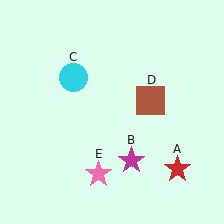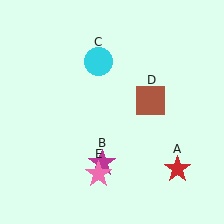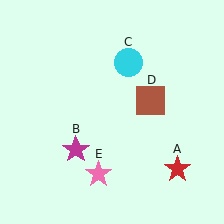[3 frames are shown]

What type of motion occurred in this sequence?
The magenta star (object B), cyan circle (object C) rotated clockwise around the center of the scene.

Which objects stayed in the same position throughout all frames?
Red star (object A) and brown square (object D) and pink star (object E) remained stationary.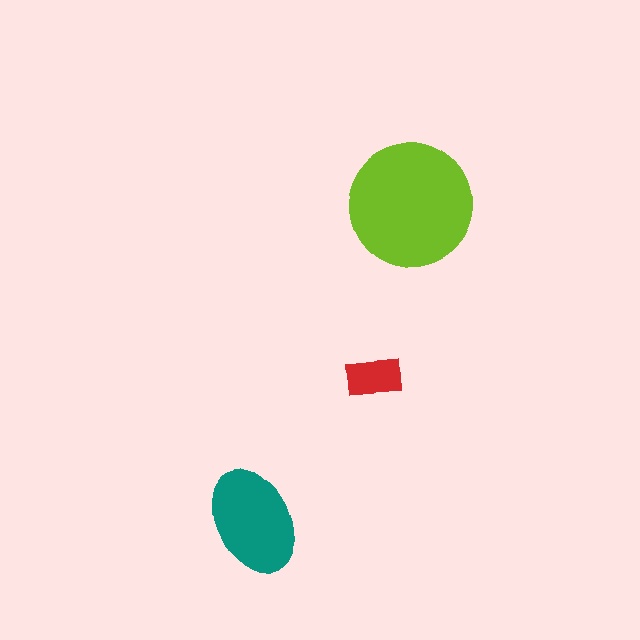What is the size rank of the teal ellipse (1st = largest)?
2nd.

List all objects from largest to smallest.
The lime circle, the teal ellipse, the red rectangle.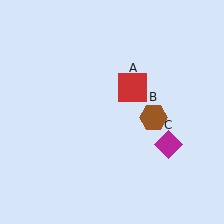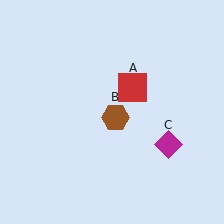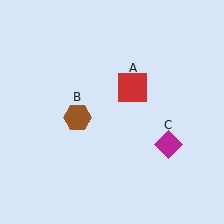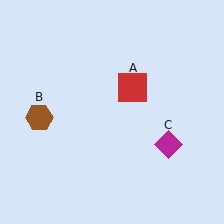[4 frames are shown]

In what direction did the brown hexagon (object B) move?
The brown hexagon (object B) moved left.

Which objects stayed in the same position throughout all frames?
Red square (object A) and magenta diamond (object C) remained stationary.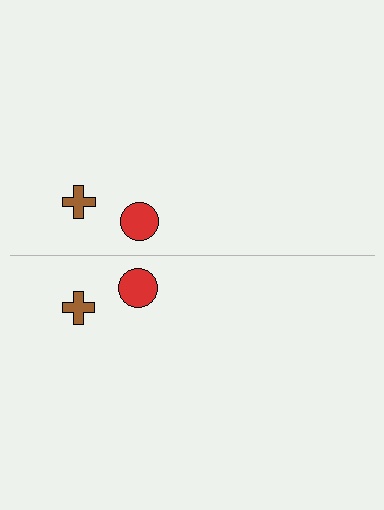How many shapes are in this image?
There are 4 shapes in this image.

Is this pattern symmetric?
Yes, this pattern has bilateral (reflection) symmetry.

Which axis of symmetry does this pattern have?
The pattern has a horizontal axis of symmetry running through the center of the image.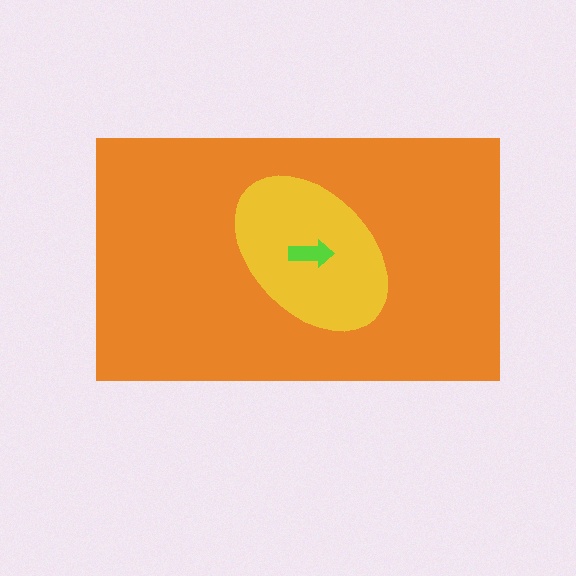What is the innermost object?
The lime arrow.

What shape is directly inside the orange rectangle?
The yellow ellipse.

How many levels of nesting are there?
3.